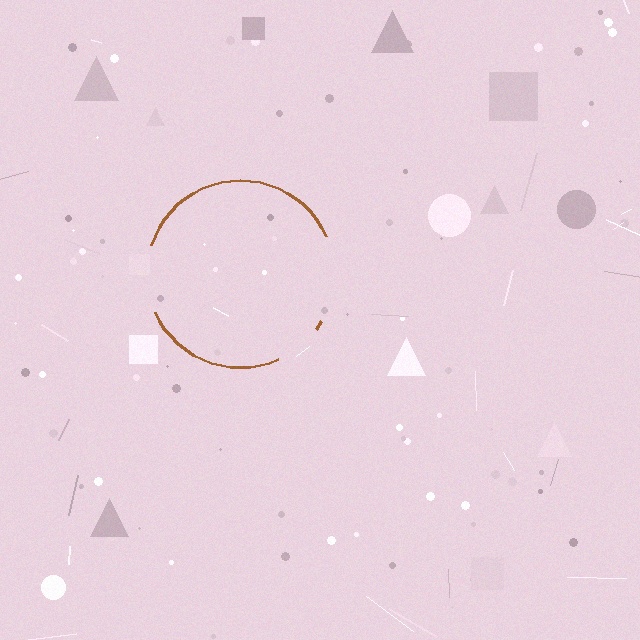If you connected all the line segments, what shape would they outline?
They would outline a circle.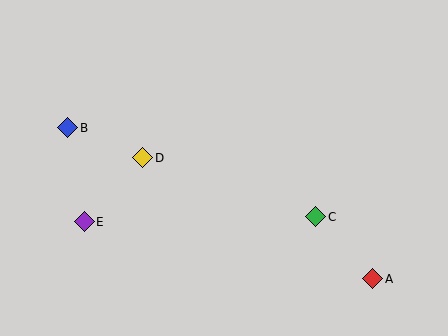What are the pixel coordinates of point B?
Point B is at (68, 128).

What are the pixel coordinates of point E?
Point E is at (84, 222).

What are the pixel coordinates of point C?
Point C is at (316, 217).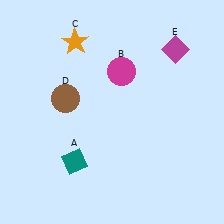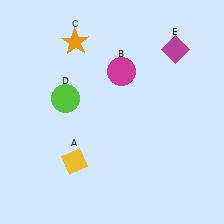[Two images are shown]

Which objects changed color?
A changed from teal to yellow. D changed from brown to lime.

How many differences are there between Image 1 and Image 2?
There are 2 differences between the two images.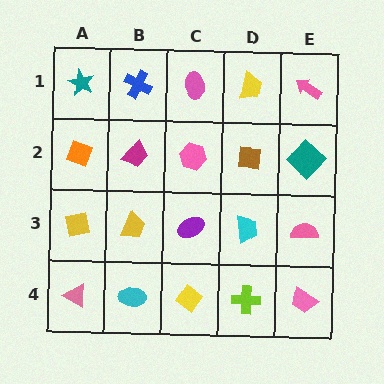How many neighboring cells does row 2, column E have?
3.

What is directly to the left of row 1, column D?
A pink ellipse.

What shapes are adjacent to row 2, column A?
A teal star (row 1, column A), a yellow square (row 3, column A), a magenta trapezoid (row 2, column B).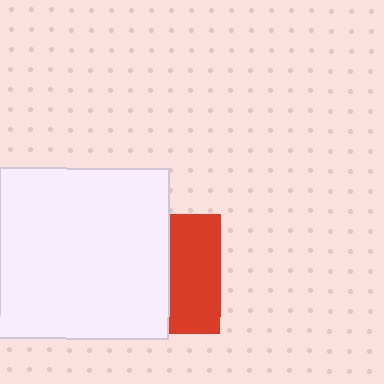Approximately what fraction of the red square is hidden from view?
Roughly 57% of the red square is hidden behind the white square.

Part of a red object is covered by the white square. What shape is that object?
It is a square.